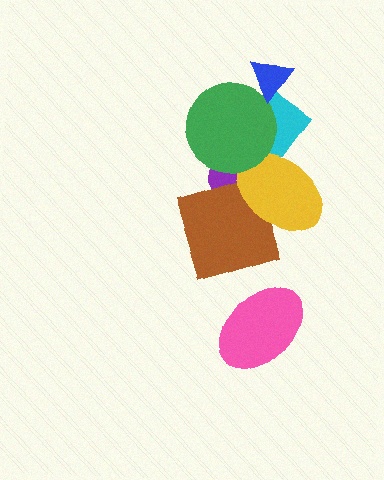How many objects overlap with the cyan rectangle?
4 objects overlap with the cyan rectangle.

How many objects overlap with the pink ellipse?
0 objects overlap with the pink ellipse.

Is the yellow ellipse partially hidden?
Yes, it is partially covered by another shape.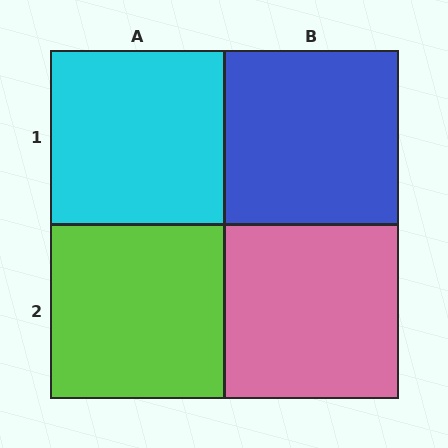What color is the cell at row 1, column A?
Cyan.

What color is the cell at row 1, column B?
Blue.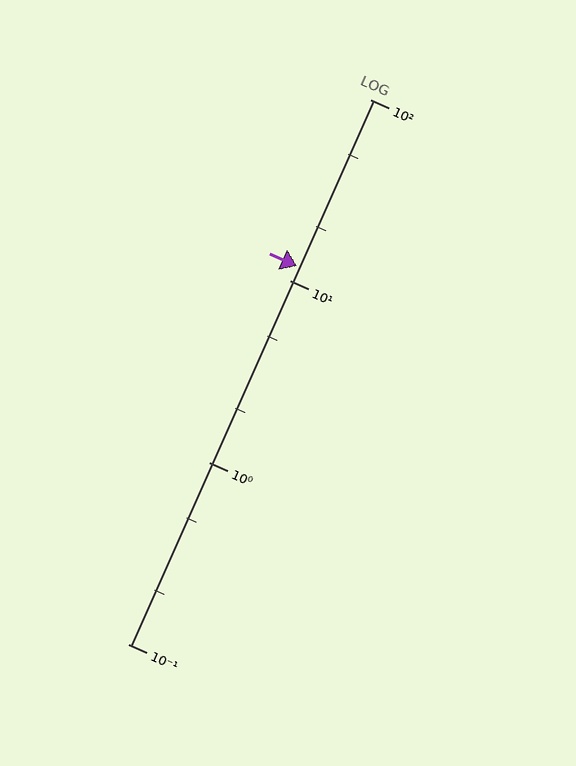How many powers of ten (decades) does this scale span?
The scale spans 3 decades, from 0.1 to 100.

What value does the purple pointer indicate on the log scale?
The pointer indicates approximately 12.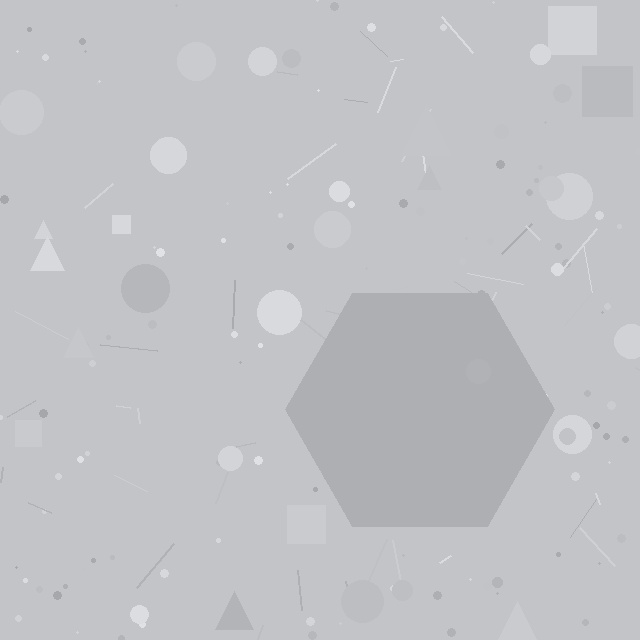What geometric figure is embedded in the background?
A hexagon is embedded in the background.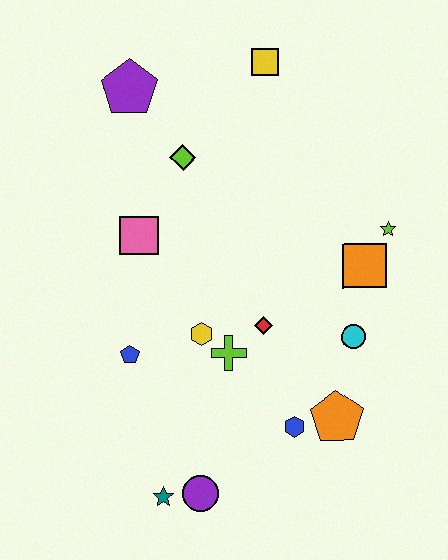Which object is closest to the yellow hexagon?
The lime cross is closest to the yellow hexagon.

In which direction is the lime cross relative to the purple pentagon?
The lime cross is below the purple pentagon.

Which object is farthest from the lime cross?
The yellow square is farthest from the lime cross.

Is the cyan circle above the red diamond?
No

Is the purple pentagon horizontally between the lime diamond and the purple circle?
No